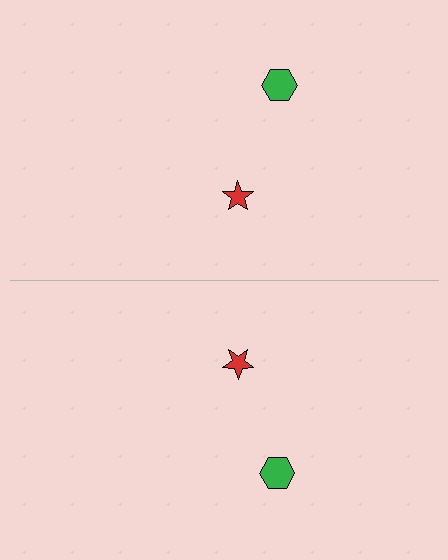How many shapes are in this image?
There are 4 shapes in this image.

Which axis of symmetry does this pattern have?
The pattern has a horizontal axis of symmetry running through the center of the image.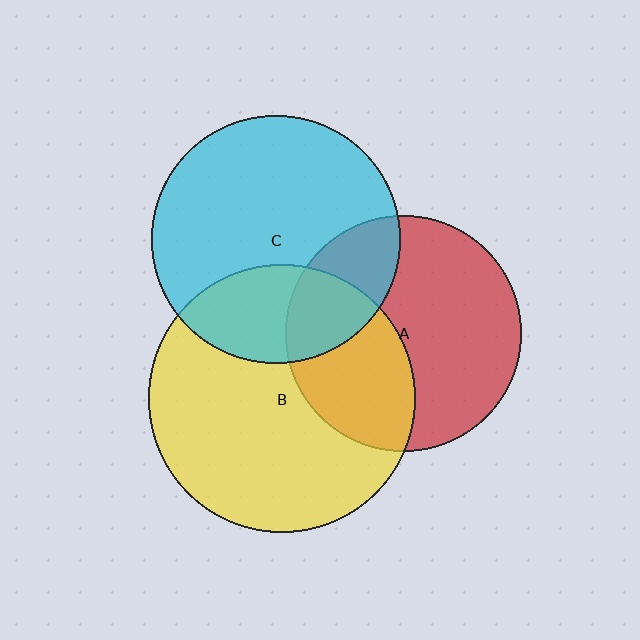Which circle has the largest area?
Circle B (yellow).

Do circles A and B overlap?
Yes.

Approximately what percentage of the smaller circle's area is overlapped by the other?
Approximately 40%.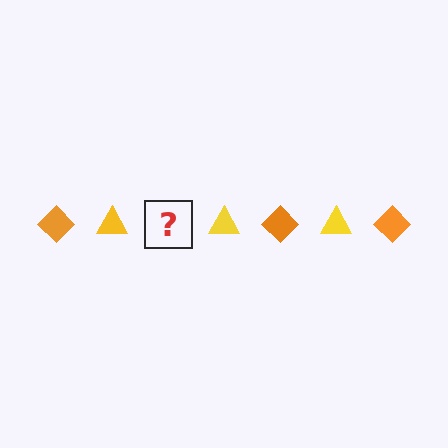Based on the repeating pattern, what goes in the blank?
The blank should be an orange diamond.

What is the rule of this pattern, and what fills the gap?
The rule is that the pattern alternates between orange diamond and yellow triangle. The gap should be filled with an orange diamond.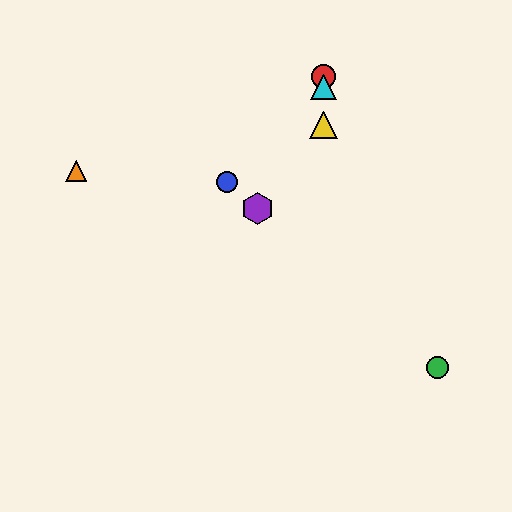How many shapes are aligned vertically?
3 shapes (the red circle, the yellow triangle, the cyan triangle) are aligned vertically.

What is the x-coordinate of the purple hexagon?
The purple hexagon is at x≈257.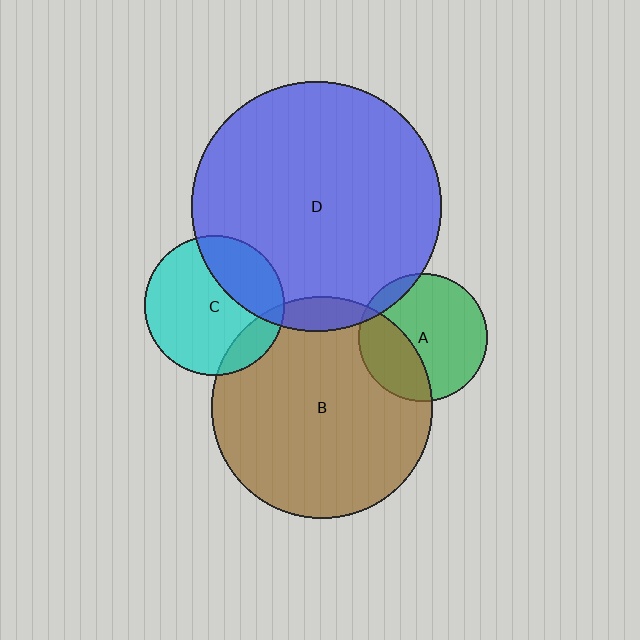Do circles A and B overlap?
Yes.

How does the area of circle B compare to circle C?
Approximately 2.5 times.